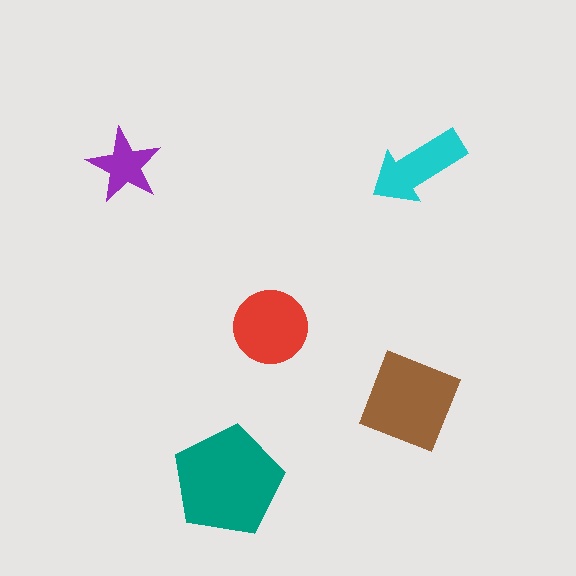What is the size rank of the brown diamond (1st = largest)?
2nd.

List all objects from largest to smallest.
The teal pentagon, the brown diamond, the red circle, the cyan arrow, the purple star.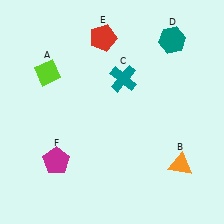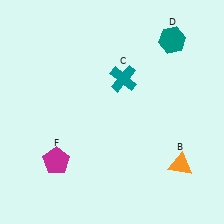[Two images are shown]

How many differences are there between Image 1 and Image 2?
There are 2 differences between the two images.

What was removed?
The lime diamond (A), the red pentagon (E) were removed in Image 2.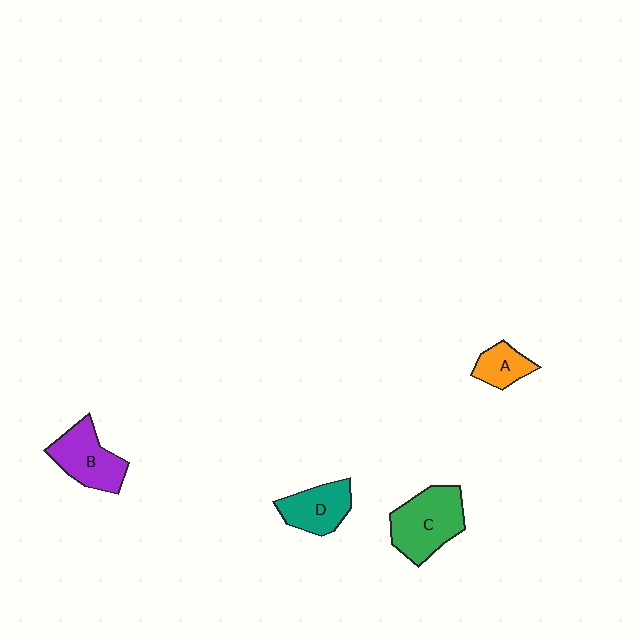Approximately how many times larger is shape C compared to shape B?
Approximately 1.2 times.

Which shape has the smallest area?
Shape A (orange).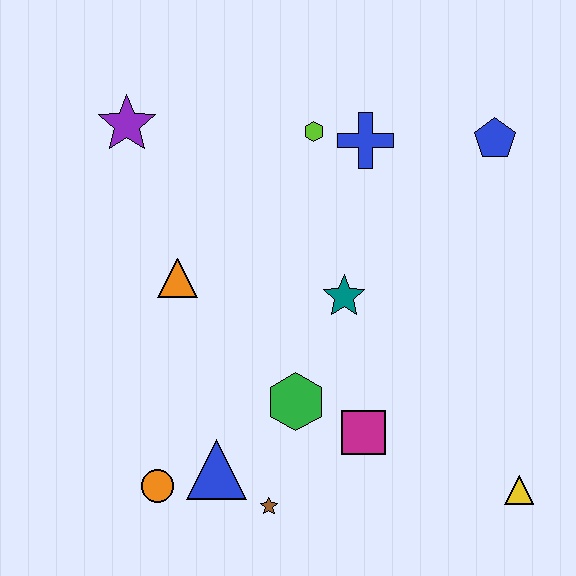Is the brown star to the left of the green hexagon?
Yes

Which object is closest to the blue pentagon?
The blue cross is closest to the blue pentagon.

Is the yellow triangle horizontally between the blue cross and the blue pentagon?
No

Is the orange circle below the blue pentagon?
Yes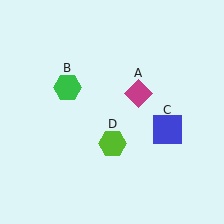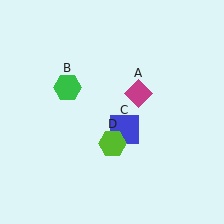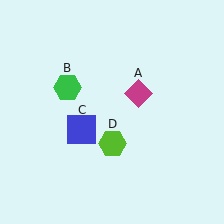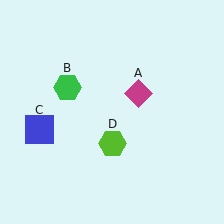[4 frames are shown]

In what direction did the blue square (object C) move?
The blue square (object C) moved left.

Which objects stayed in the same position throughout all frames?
Magenta diamond (object A) and green hexagon (object B) and lime hexagon (object D) remained stationary.